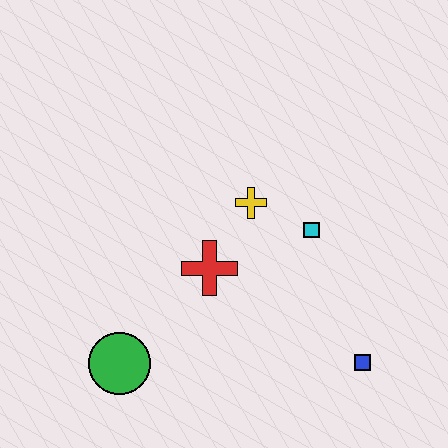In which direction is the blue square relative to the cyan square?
The blue square is below the cyan square.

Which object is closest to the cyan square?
The yellow cross is closest to the cyan square.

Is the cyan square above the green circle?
Yes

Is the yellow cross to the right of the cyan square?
No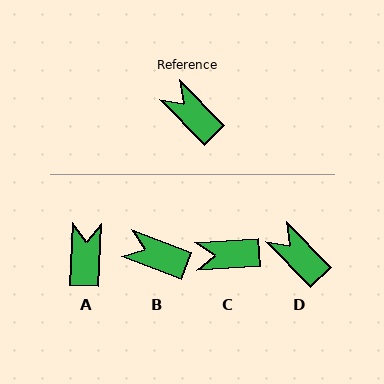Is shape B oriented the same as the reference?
No, it is off by about 24 degrees.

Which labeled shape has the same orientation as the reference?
D.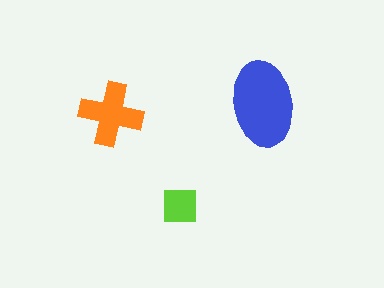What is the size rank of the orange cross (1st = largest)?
2nd.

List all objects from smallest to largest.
The lime square, the orange cross, the blue ellipse.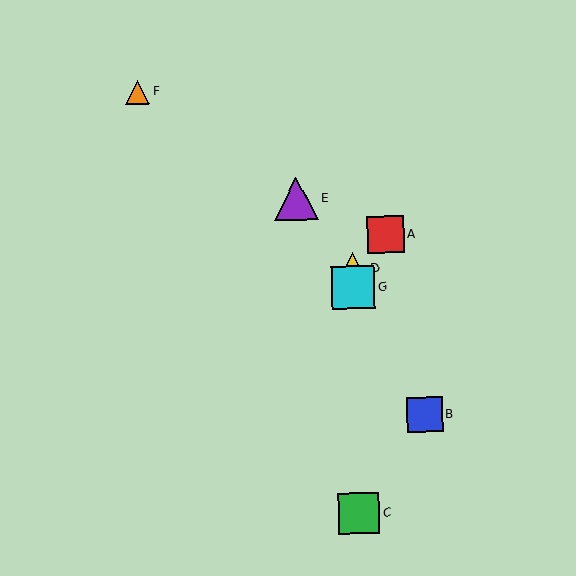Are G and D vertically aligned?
Yes, both are at x≈353.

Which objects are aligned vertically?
Objects C, D, G are aligned vertically.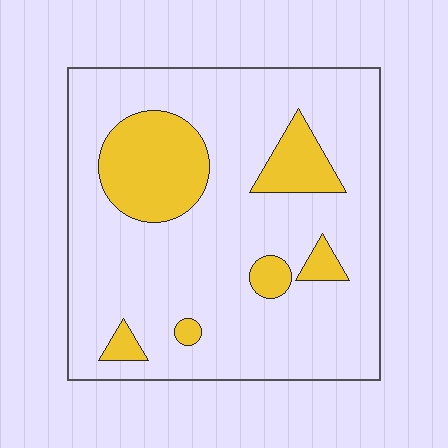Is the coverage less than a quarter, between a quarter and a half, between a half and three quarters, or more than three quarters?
Less than a quarter.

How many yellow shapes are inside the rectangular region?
6.